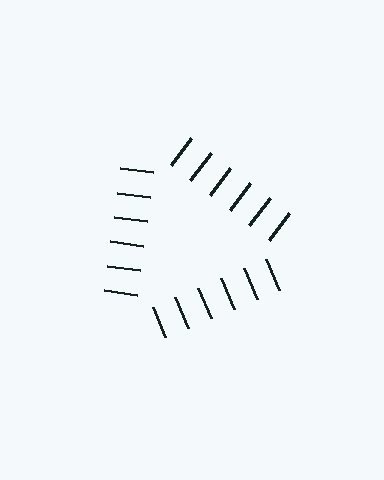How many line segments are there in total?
18 — 6 along each of the 3 edges.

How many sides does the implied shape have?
3 sides — the line-ends trace a triangle.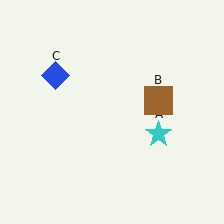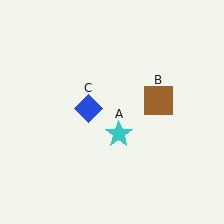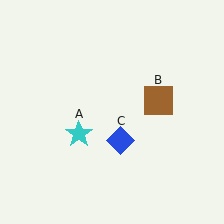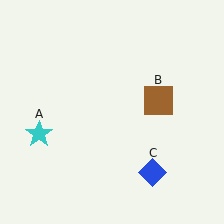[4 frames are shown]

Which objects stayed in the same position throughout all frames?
Brown square (object B) remained stationary.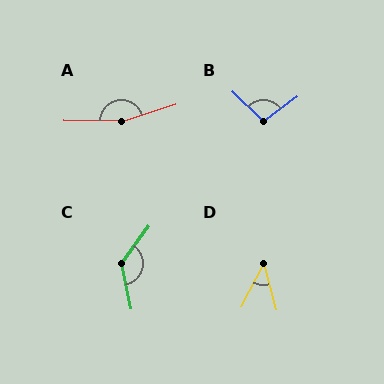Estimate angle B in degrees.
Approximately 99 degrees.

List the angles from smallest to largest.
D (43°), B (99°), C (133°), A (161°).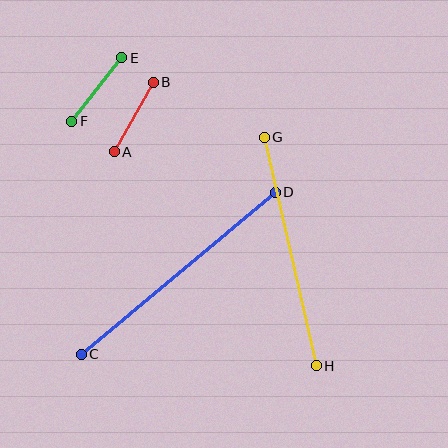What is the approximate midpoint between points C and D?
The midpoint is at approximately (178, 273) pixels.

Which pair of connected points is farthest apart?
Points C and D are farthest apart.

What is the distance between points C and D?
The distance is approximately 253 pixels.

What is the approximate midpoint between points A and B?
The midpoint is at approximately (134, 117) pixels.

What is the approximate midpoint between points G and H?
The midpoint is at approximately (290, 251) pixels.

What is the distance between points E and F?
The distance is approximately 81 pixels.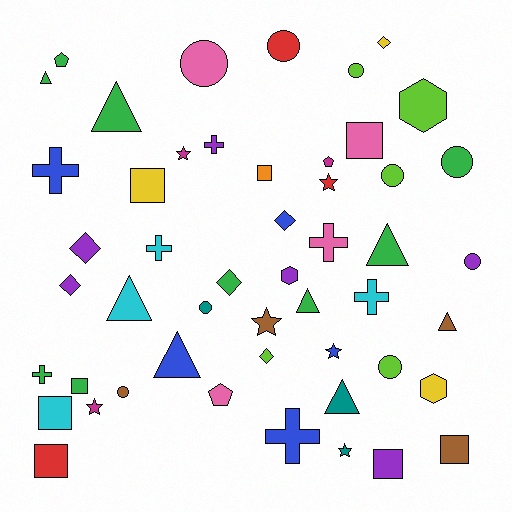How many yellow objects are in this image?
There are 3 yellow objects.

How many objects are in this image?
There are 50 objects.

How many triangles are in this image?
There are 8 triangles.